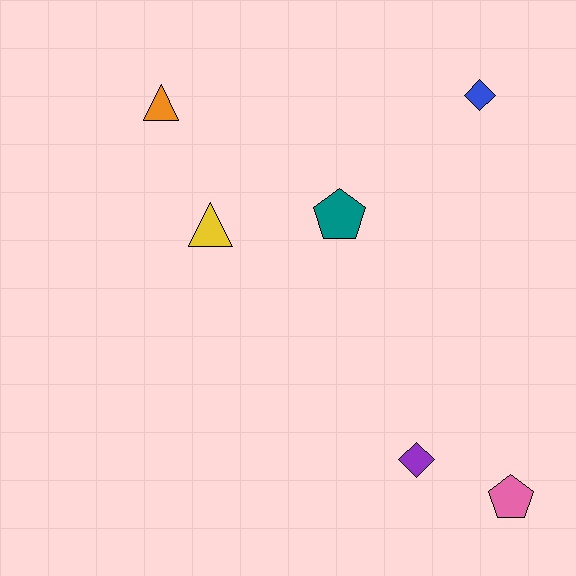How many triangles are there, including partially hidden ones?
There are 2 triangles.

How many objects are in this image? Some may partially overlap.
There are 6 objects.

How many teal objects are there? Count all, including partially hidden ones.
There is 1 teal object.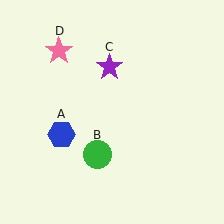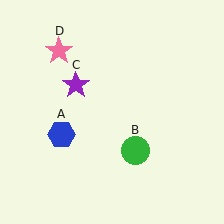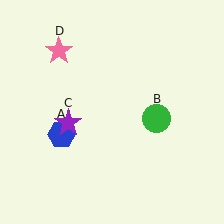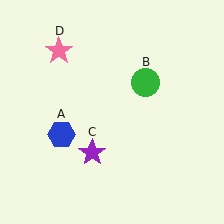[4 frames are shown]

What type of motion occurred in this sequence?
The green circle (object B), purple star (object C) rotated counterclockwise around the center of the scene.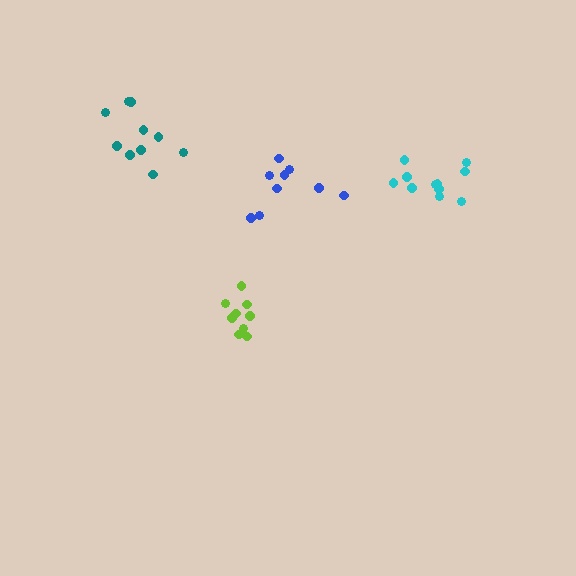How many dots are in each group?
Group 1: 9 dots, Group 2: 11 dots, Group 3: 9 dots, Group 4: 10 dots (39 total).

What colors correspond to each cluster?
The clusters are colored: lime, cyan, blue, teal.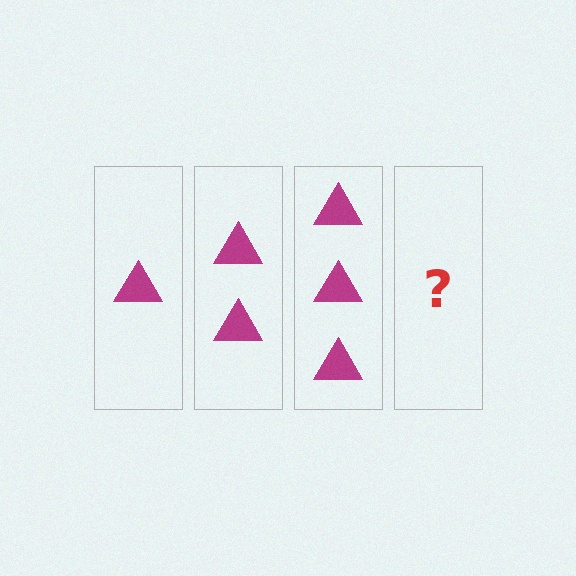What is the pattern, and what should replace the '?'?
The pattern is that each step adds one more triangle. The '?' should be 4 triangles.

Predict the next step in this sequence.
The next step is 4 triangles.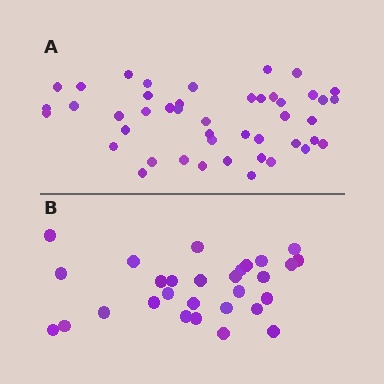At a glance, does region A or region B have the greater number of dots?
Region A (the top region) has more dots.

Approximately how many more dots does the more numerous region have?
Region A has approximately 15 more dots than region B.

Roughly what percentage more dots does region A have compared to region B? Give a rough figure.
About 55% more.